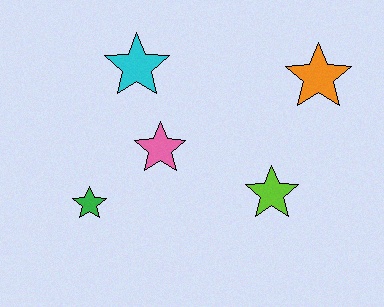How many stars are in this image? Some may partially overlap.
There are 5 stars.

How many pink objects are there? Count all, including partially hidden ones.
There is 1 pink object.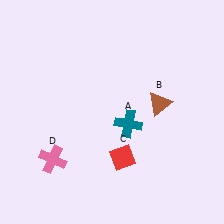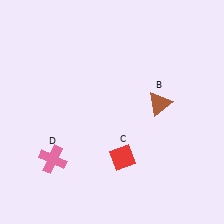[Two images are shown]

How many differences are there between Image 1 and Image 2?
There is 1 difference between the two images.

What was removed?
The teal cross (A) was removed in Image 2.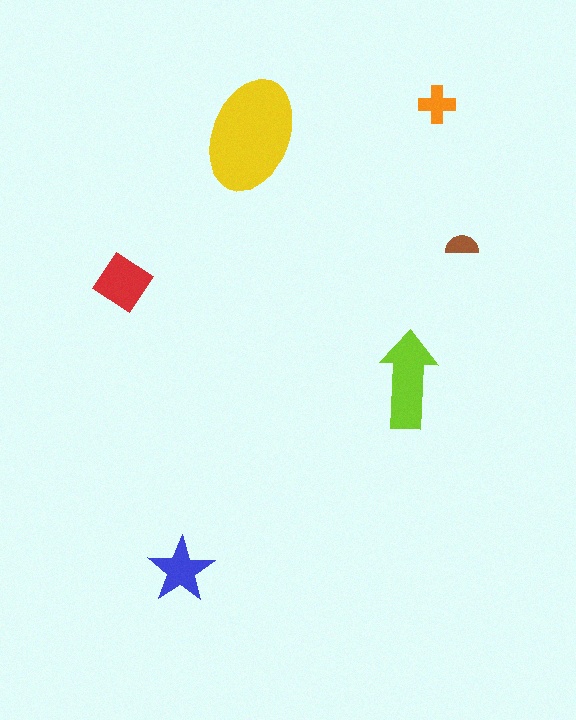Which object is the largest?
The yellow ellipse.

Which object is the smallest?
The brown semicircle.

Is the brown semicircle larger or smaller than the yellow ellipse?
Smaller.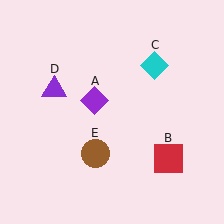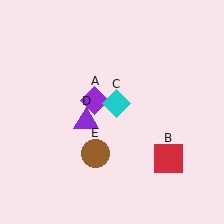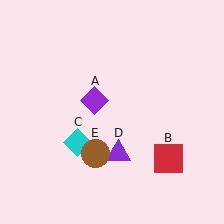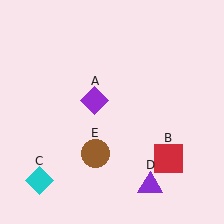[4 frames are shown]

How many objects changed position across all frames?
2 objects changed position: cyan diamond (object C), purple triangle (object D).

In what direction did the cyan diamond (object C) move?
The cyan diamond (object C) moved down and to the left.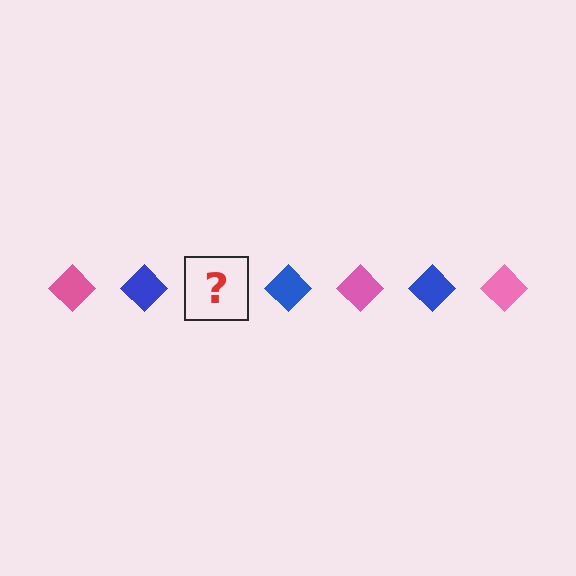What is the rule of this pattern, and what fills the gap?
The rule is that the pattern cycles through pink, blue diamonds. The gap should be filled with a pink diamond.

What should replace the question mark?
The question mark should be replaced with a pink diamond.